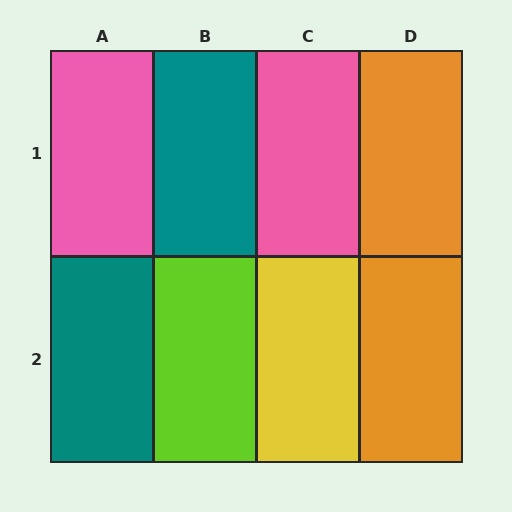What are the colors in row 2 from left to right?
Teal, lime, yellow, orange.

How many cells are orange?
2 cells are orange.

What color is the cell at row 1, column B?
Teal.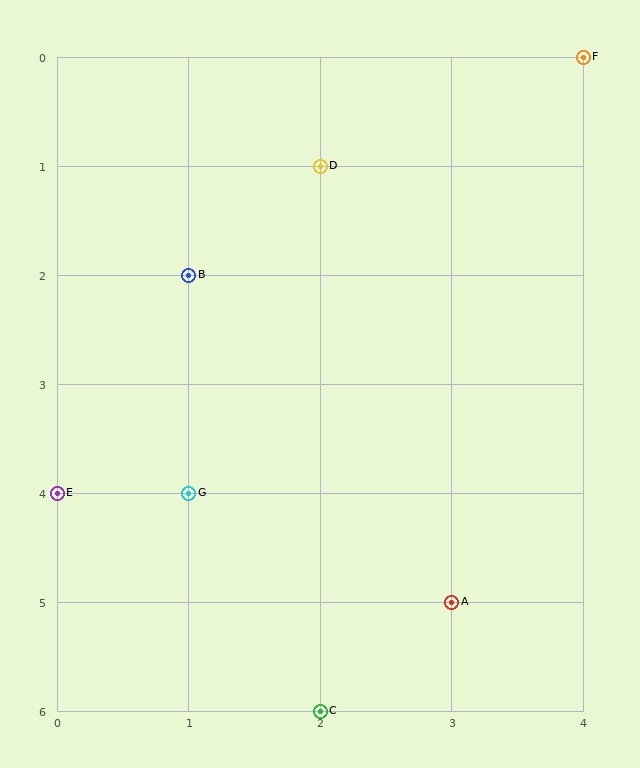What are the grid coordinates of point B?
Point B is at grid coordinates (1, 2).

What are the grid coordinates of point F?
Point F is at grid coordinates (4, 0).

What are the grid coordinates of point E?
Point E is at grid coordinates (0, 4).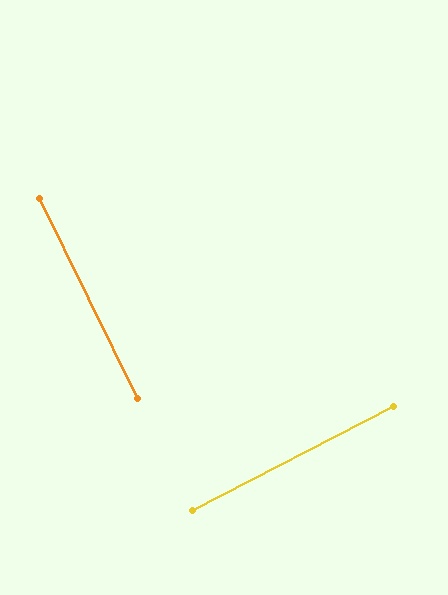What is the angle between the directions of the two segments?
Approximately 89 degrees.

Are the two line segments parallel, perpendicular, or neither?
Perpendicular — they meet at approximately 89°.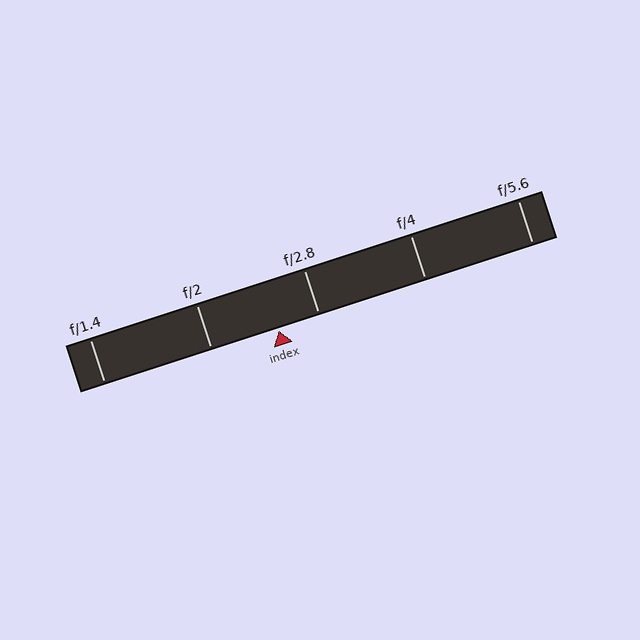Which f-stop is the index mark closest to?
The index mark is closest to f/2.8.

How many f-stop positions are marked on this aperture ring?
There are 5 f-stop positions marked.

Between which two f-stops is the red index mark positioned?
The index mark is between f/2 and f/2.8.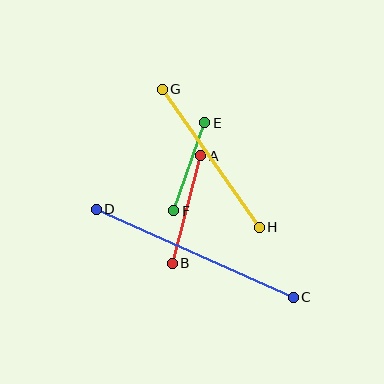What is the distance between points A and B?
The distance is approximately 111 pixels.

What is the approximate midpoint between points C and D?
The midpoint is at approximately (195, 253) pixels.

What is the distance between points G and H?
The distance is approximately 169 pixels.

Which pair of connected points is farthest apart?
Points C and D are farthest apart.